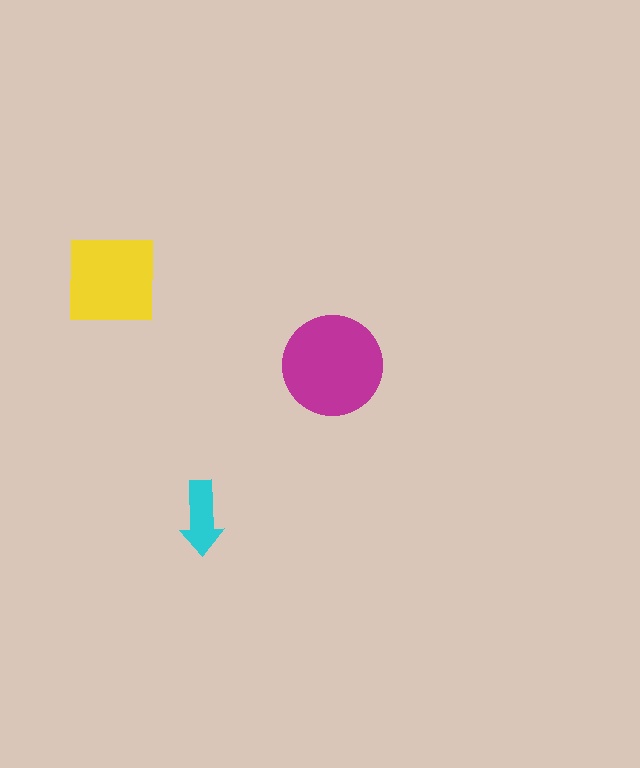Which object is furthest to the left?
The yellow square is leftmost.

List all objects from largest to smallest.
The magenta circle, the yellow square, the cyan arrow.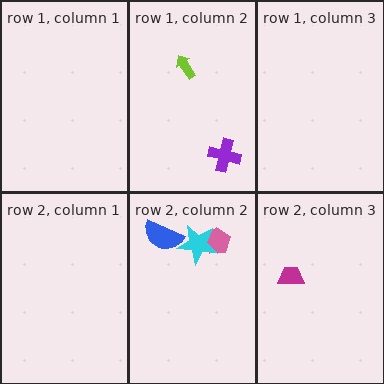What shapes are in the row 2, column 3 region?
The magenta trapezoid.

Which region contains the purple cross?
The row 1, column 2 region.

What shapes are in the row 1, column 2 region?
The purple cross, the lime arrow.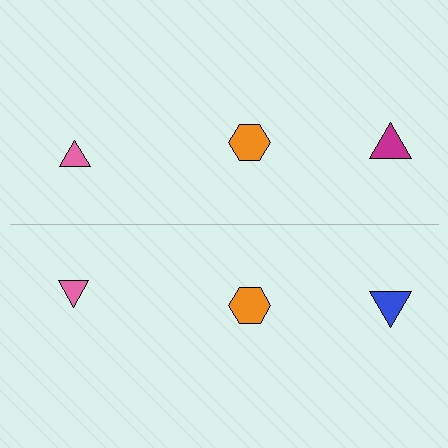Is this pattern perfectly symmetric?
No, the pattern is not perfectly symmetric. The blue triangle on the bottom side breaks the symmetry — its mirror counterpart is magenta.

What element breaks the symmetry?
The blue triangle on the bottom side breaks the symmetry — its mirror counterpart is magenta.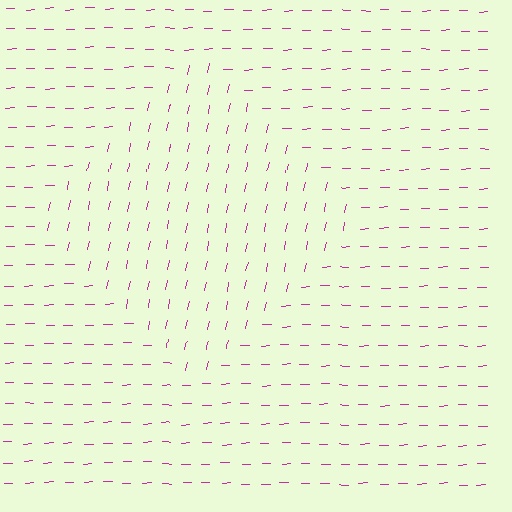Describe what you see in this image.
The image is filled with small magenta line segments. A diamond region in the image has lines oriented differently from the surrounding lines, creating a visible texture boundary.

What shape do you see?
I see a diamond.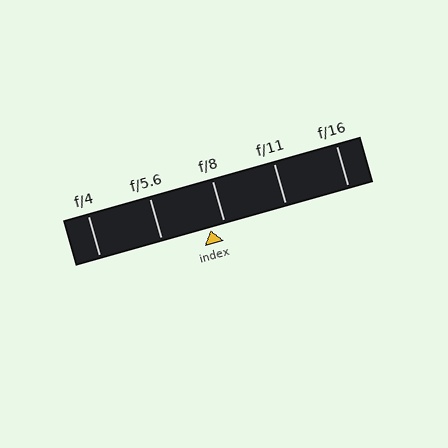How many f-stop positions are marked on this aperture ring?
There are 5 f-stop positions marked.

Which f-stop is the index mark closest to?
The index mark is closest to f/8.